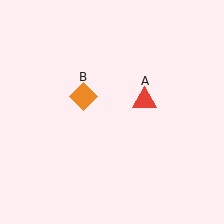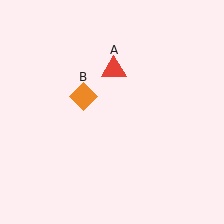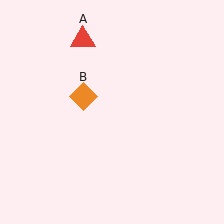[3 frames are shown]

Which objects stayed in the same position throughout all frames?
Orange diamond (object B) remained stationary.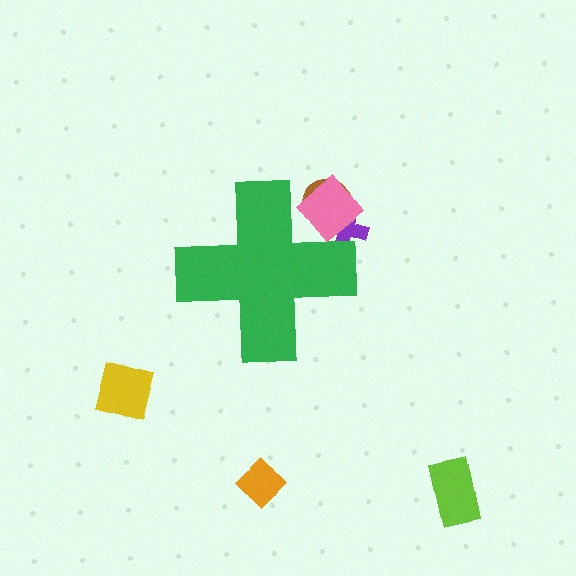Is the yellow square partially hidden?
No, the yellow square is fully visible.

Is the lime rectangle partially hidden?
No, the lime rectangle is fully visible.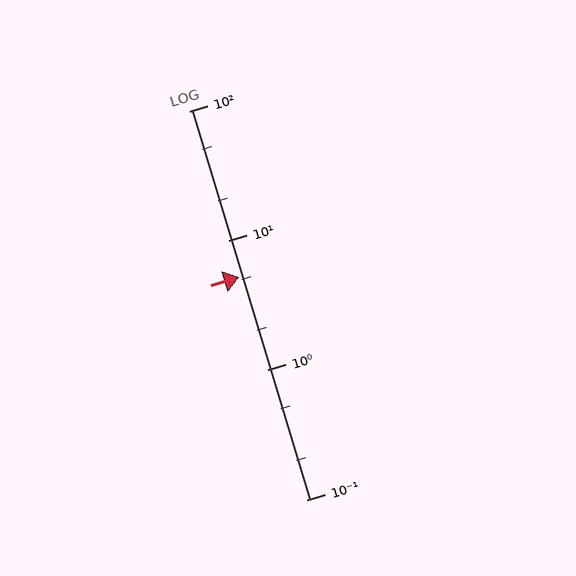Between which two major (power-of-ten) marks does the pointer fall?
The pointer is between 1 and 10.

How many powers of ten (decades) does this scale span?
The scale spans 3 decades, from 0.1 to 100.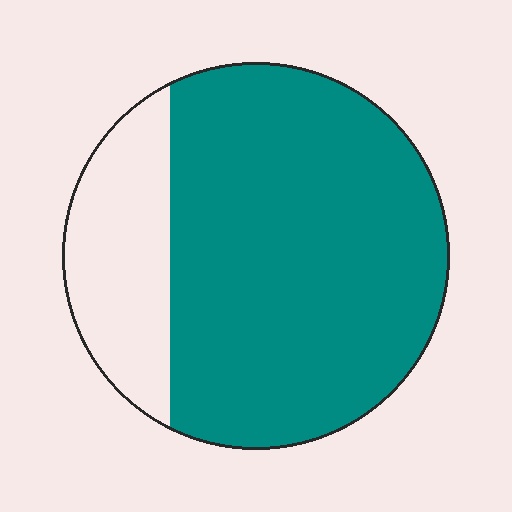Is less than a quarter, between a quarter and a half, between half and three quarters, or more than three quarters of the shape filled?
More than three quarters.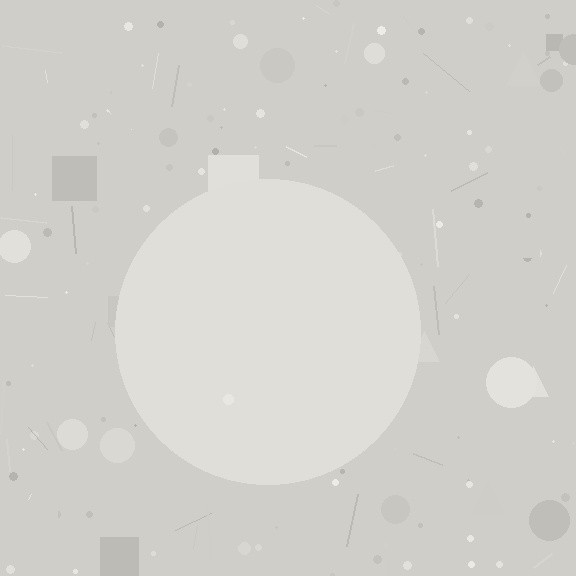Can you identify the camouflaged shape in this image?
The camouflaged shape is a circle.